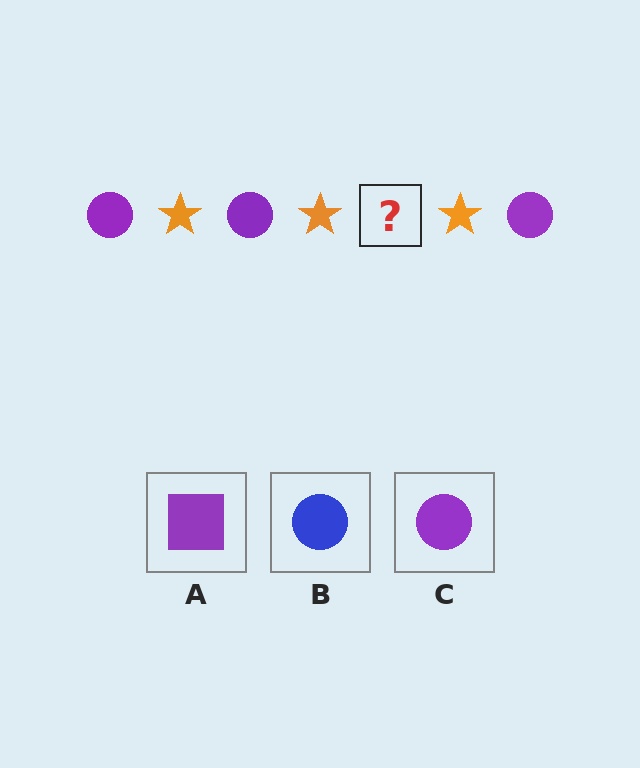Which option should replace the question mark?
Option C.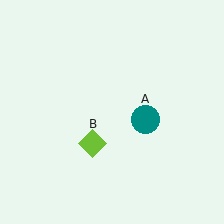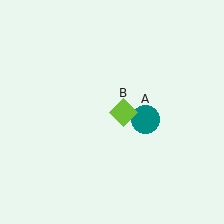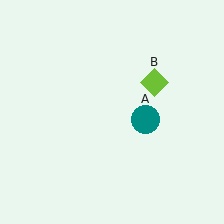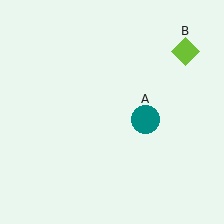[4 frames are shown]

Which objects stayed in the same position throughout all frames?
Teal circle (object A) remained stationary.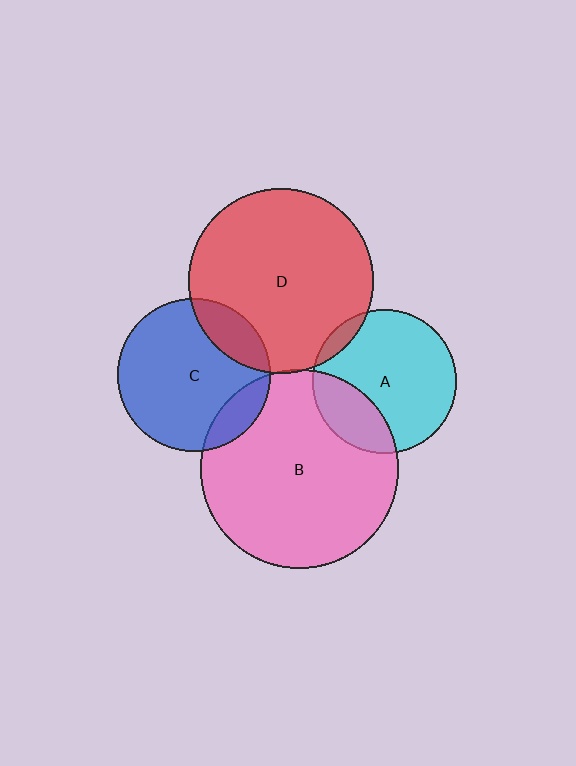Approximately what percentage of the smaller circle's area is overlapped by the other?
Approximately 15%.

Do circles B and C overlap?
Yes.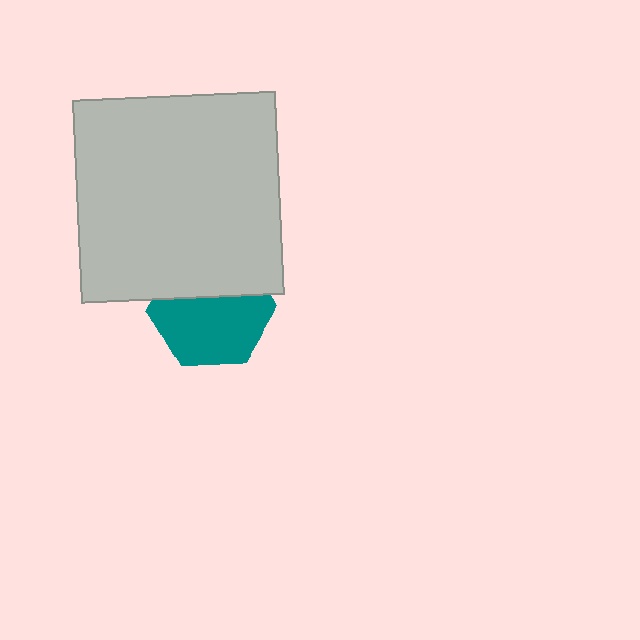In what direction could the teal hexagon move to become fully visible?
The teal hexagon could move down. That would shift it out from behind the light gray rectangle entirely.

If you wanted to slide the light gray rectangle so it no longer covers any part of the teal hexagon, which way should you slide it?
Slide it up — that is the most direct way to separate the two shapes.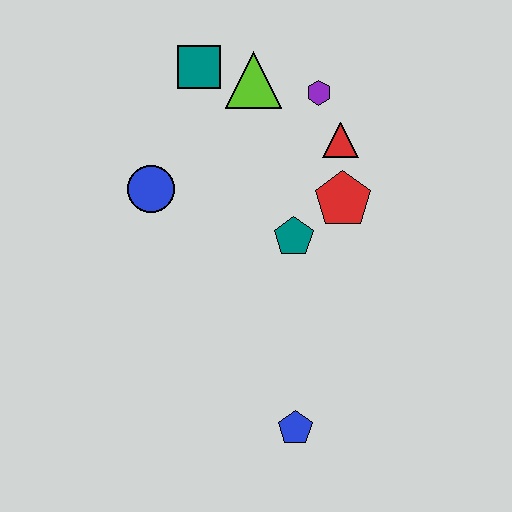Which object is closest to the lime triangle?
The teal square is closest to the lime triangle.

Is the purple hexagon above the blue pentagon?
Yes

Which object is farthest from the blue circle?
The blue pentagon is farthest from the blue circle.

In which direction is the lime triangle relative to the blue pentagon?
The lime triangle is above the blue pentagon.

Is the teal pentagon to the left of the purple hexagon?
Yes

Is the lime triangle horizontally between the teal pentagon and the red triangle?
No